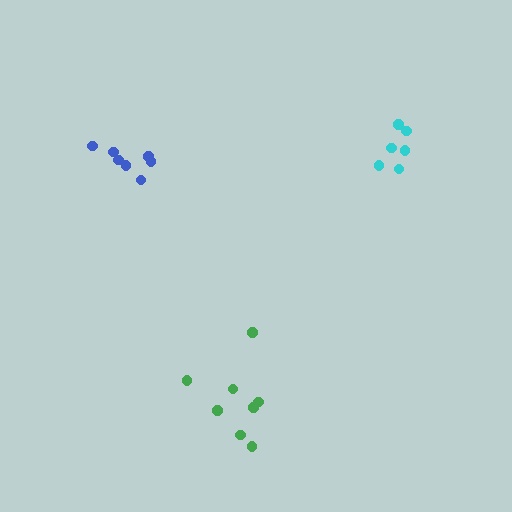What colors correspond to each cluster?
The clusters are colored: cyan, green, blue.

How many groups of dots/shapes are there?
There are 3 groups.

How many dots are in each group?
Group 1: 6 dots, Group 2: 8 dots, Group 3: 7 dots (21 total).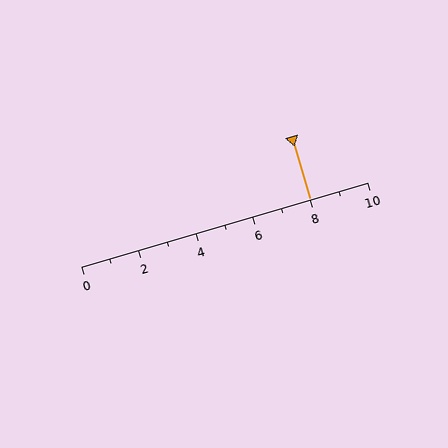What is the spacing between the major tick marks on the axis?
The major ticks are spaced 2 apart.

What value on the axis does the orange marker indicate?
The marker indicates approximately 8.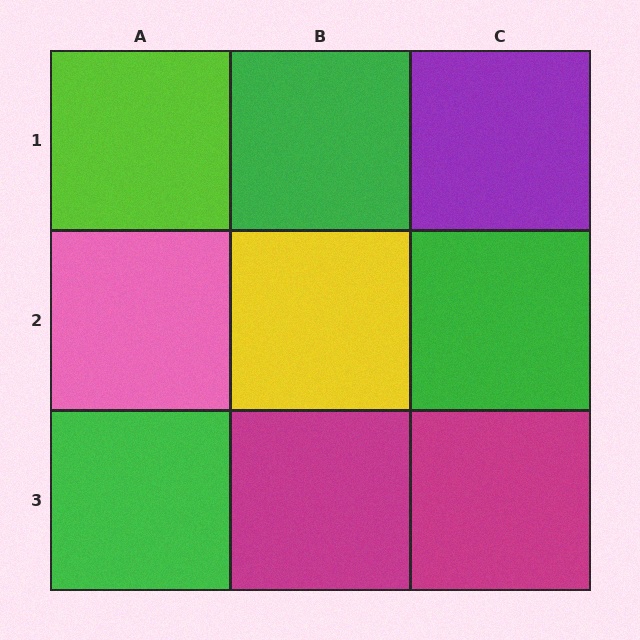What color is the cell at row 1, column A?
Lime.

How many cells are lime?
1 cell is lime.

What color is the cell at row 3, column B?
Magenta.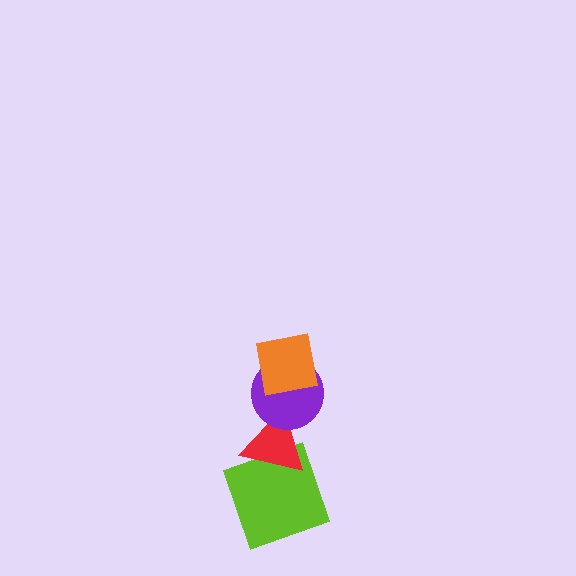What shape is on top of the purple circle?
The orange square is on top of the purple circle.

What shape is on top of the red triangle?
The purple circle is on top of the red triangle.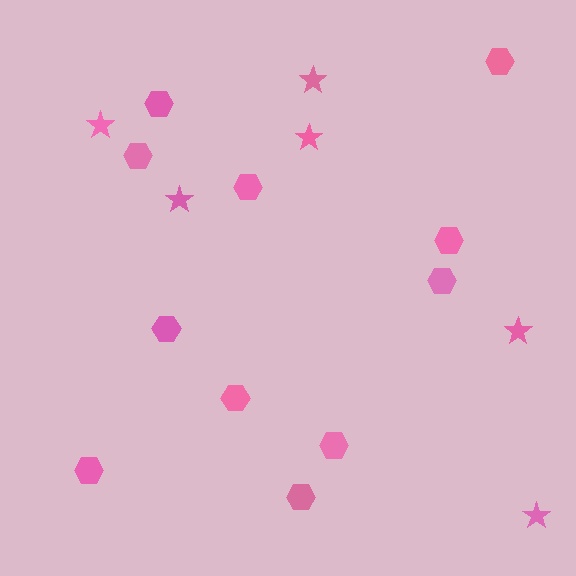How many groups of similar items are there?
There are 2 groups: one group of stars (6) and one group of hexagons (11).